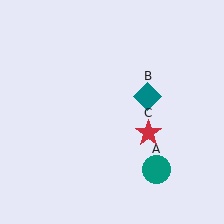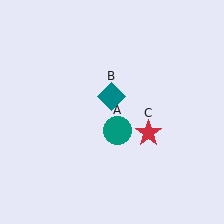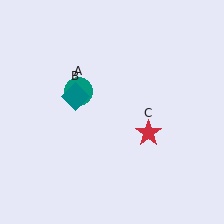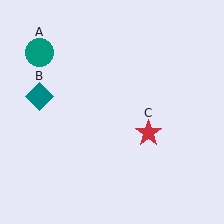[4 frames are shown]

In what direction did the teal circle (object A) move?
The teal circle (object A) moved up and to the left.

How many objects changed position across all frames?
2 objects changed position: teal circle (object A), teal diamond (object B).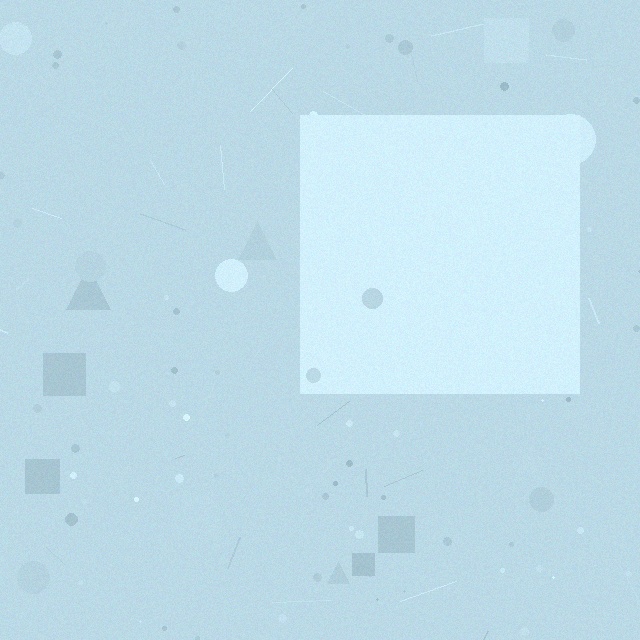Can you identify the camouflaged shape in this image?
The camouflaged shape is a square.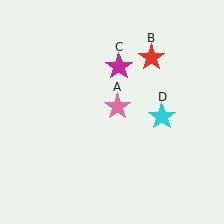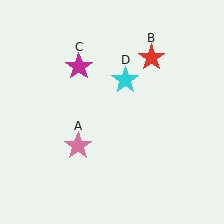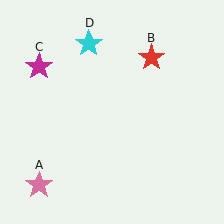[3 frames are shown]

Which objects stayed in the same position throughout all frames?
Red star (object B) remained stationary.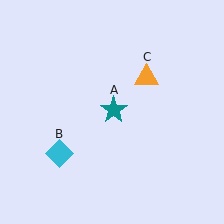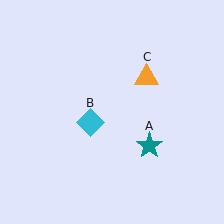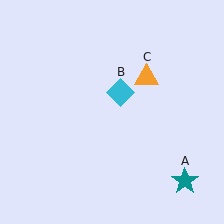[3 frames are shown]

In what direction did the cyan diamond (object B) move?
The cyan diamond (object B) moved up and to the right.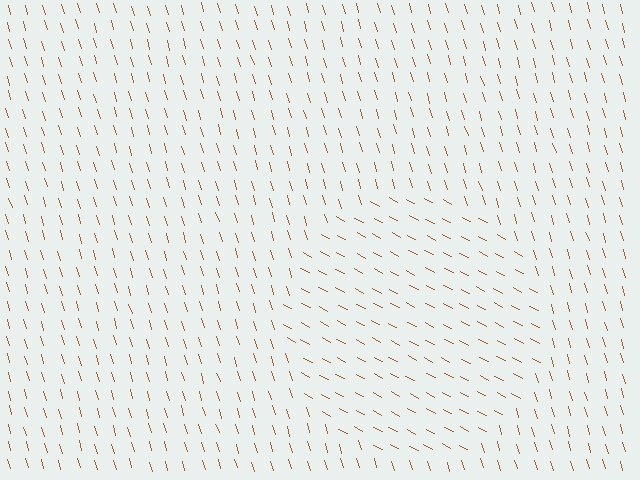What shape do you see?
I see a circle.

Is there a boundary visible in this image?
Yes, there is a texture boundary formed by a change in line orientation.